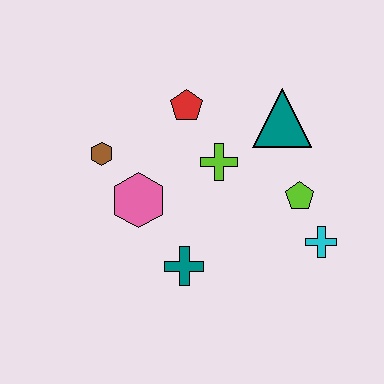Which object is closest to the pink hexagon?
The brown hexagon is closest to the pink hexagon.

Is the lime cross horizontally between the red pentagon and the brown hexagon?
No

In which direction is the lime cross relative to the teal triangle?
The lime cross is to the left of the teal triangle.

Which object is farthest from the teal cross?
The teal triangle is farthest from the teal cross.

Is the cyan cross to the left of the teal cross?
No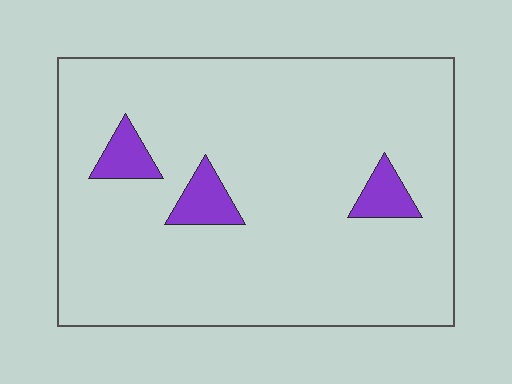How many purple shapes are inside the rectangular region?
3.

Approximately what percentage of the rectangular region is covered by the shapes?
Approximately 5%.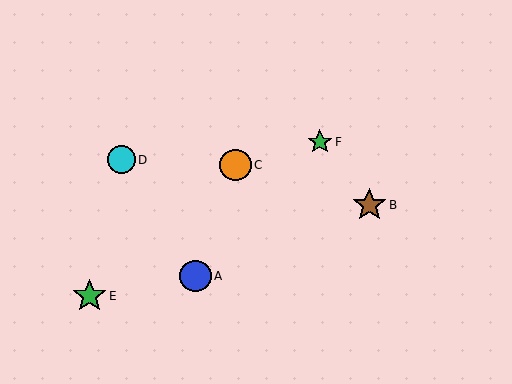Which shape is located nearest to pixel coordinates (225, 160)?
The orange circle (labeled C) at (235, 165) is nearest to that location.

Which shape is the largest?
The brown star (labeled B) is the largest.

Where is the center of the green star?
The center of the green star is at (90, 296).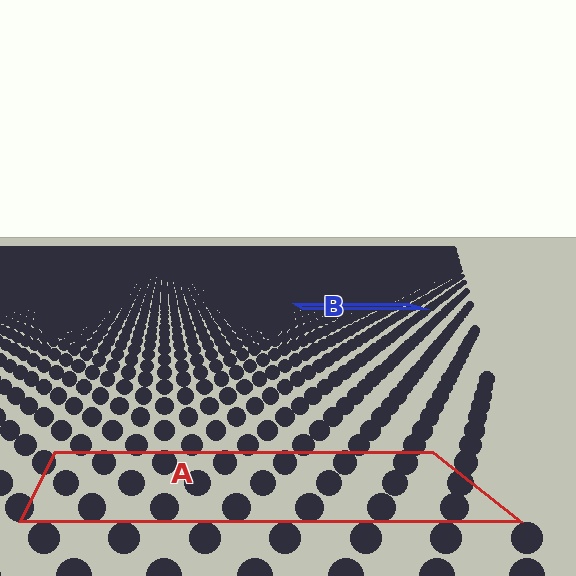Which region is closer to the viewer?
Region A is closer. The texture elements there are larger and more spread out.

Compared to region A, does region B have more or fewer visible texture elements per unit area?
Region B has more texture elements per unit area — they are packed more densely because it is farther away.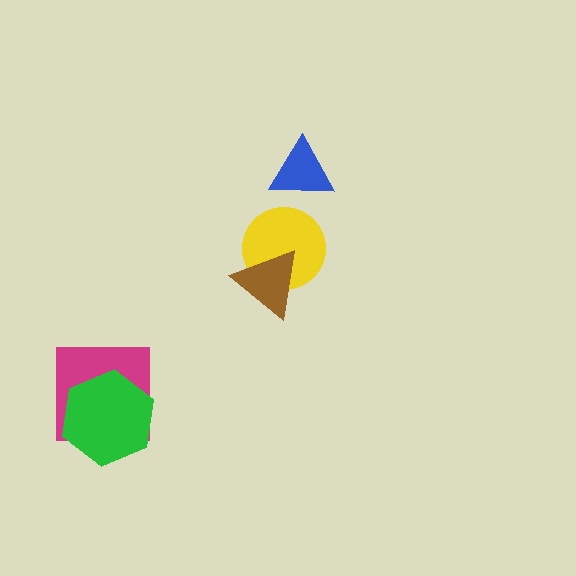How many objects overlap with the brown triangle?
1 object overlaps with the brown triangle.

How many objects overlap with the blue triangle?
0 objects overlap with the blue triangle.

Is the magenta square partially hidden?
Yes, it is partially covered by another shape.